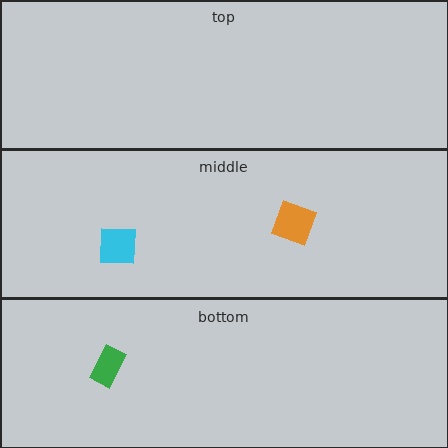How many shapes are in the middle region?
2.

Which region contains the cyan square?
The middle region.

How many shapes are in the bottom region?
1.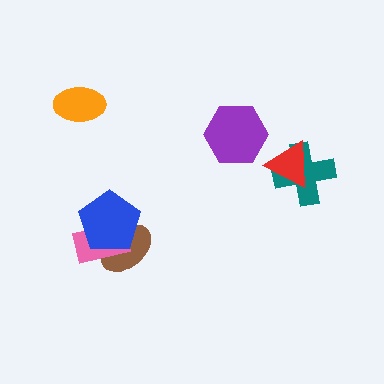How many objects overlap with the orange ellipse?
0 objects overlap with the orange ellipse.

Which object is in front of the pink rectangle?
The blue pentagon is in front of the pink rectangle.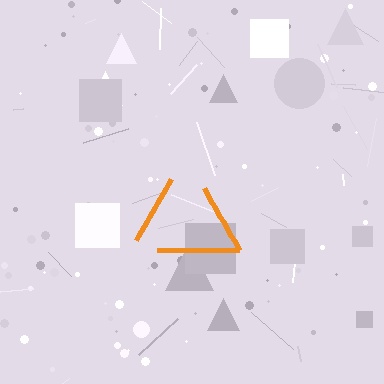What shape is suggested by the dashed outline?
The dashed outline suggests a triangle.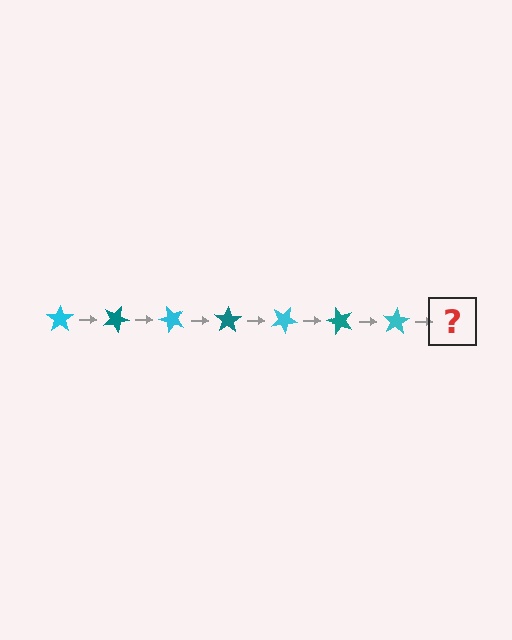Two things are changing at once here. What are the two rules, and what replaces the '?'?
The two rules are that it rotates 25 degrees each step and the color cycles through cyan and teal. The '?' should be a teal star, rotated 175 degrees from the start.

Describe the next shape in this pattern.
It should be a teal star, rotated 175 degrees from the start.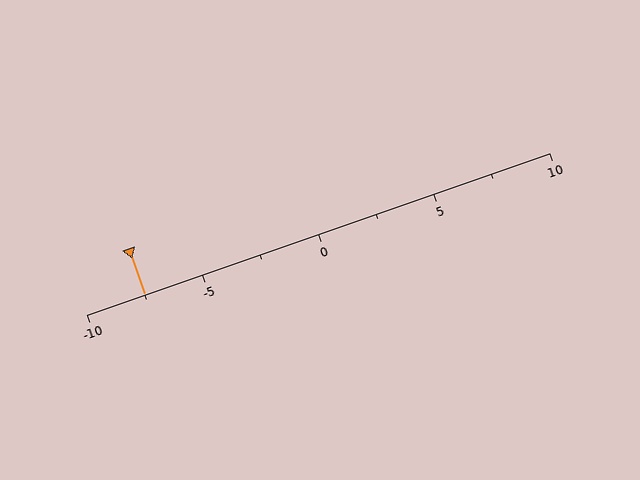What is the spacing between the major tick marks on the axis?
The major ticks are spaced 5 apart.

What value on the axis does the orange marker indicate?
The marker indicates approximately -7.5.